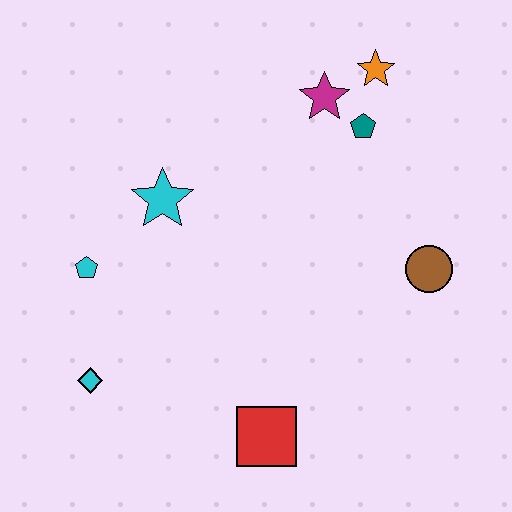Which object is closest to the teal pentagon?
The magenta star is closest to the teal pentagon.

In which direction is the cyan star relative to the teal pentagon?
The cyan star is to the left of the teal pentagon.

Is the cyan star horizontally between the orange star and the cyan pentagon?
Yes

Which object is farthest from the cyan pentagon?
The orange star is farthest from the cyan pentagon.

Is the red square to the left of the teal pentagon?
Yes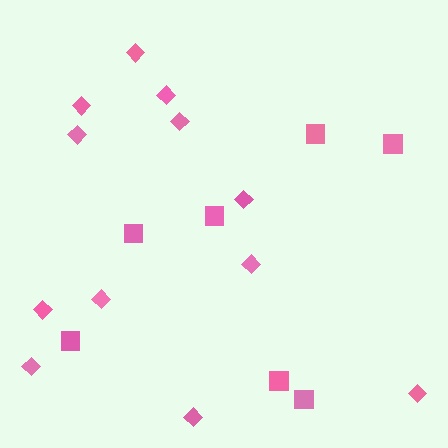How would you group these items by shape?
There are 2 groups: one group of diamonds (12) and one group of squares (7).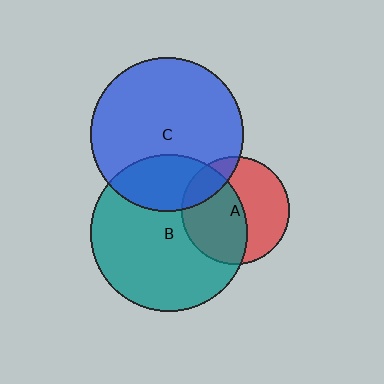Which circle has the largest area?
Circle B (teal).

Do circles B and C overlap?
Yes.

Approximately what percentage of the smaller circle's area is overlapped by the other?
Approximately 25%.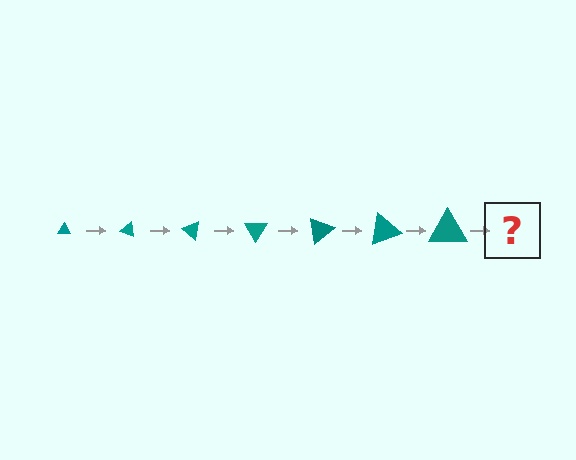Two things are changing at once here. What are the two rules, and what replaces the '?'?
The two rules are that the triangle grows larger each step and it rotates 20 degrees each step. The '?' should be a triangle, larger than the previous one and rotated 140 degrees from the start.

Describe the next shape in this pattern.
It should be a triangle, larger than the previous one and rotated 140 degrees from the start.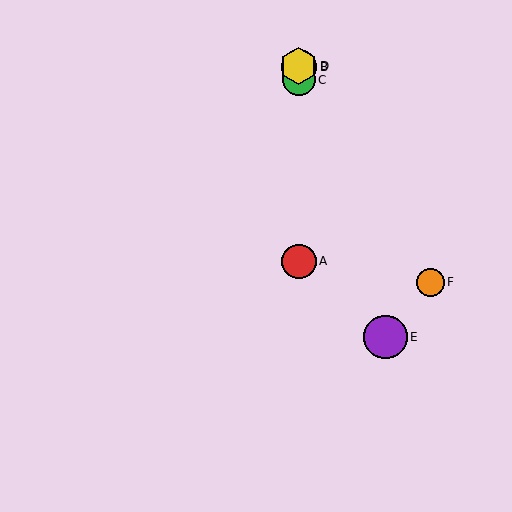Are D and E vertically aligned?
No, D is at x≈299 and E is at x≈385.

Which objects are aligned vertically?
Objects A, B, C, D are aligned vertically.